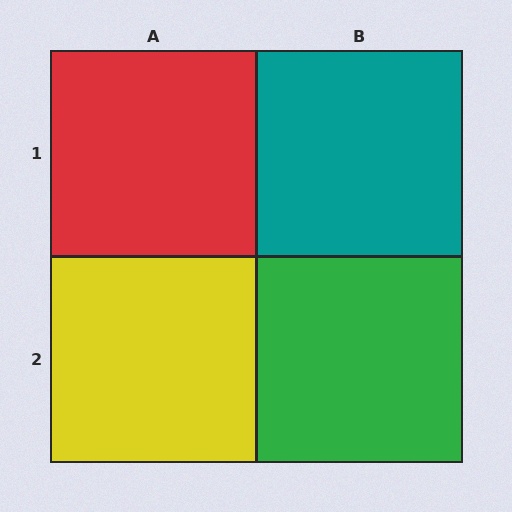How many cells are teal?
1 cell is teal.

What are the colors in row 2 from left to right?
Yellow, green.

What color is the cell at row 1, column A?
Red.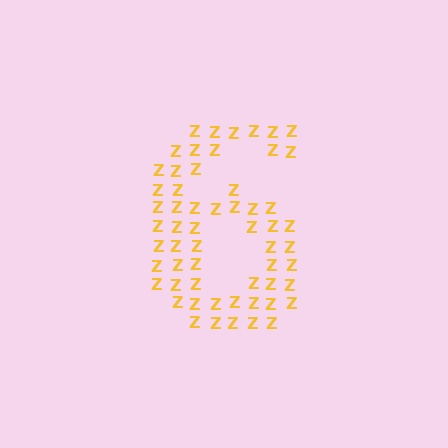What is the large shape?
The large shape is the digit 6.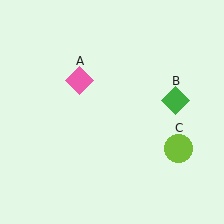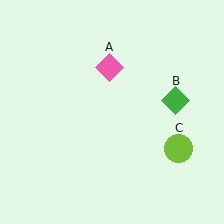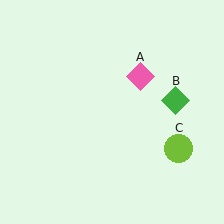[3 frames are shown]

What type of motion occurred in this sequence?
The pink diamond (object A) rotated clockwise around the center of the scene.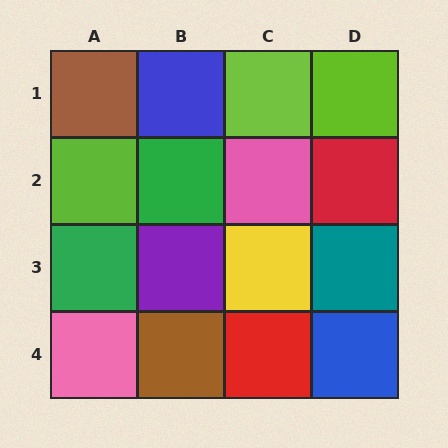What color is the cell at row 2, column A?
Lime.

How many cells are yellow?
1 cell is yellow.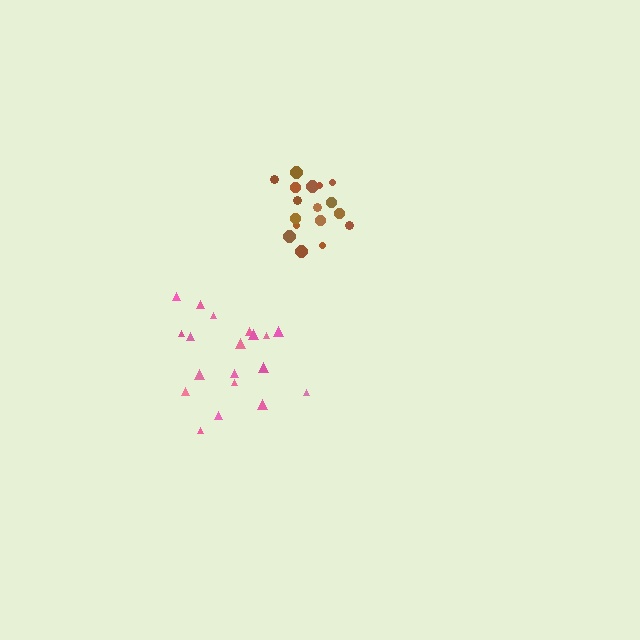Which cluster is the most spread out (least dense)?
Pink.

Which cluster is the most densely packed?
Brown.